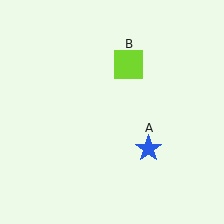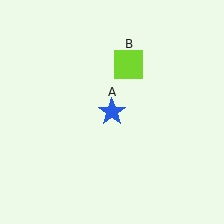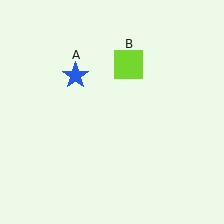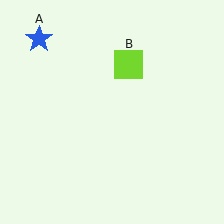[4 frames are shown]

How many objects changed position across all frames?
1 object changed position: blue star (object A).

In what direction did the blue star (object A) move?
The blue star (object A) moved up and to the left.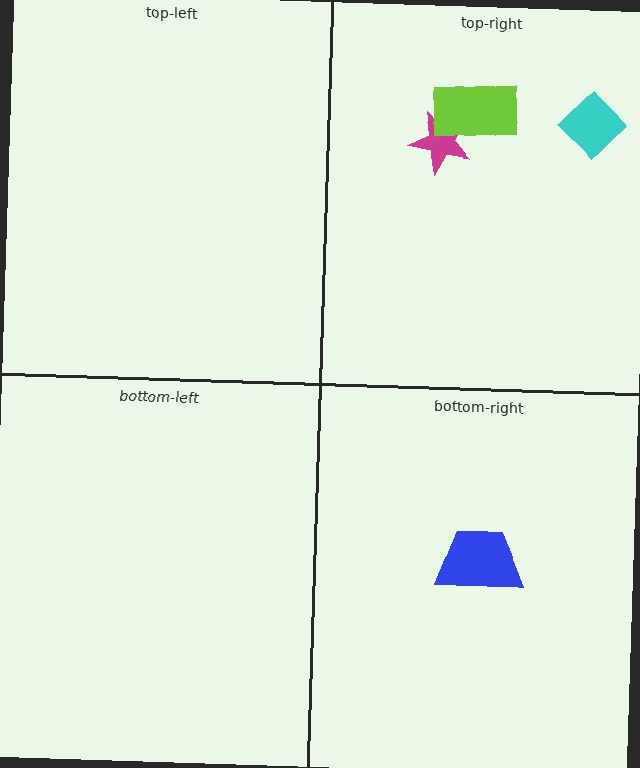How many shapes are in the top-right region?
3.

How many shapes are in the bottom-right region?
1.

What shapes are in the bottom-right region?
The blue trapezoid.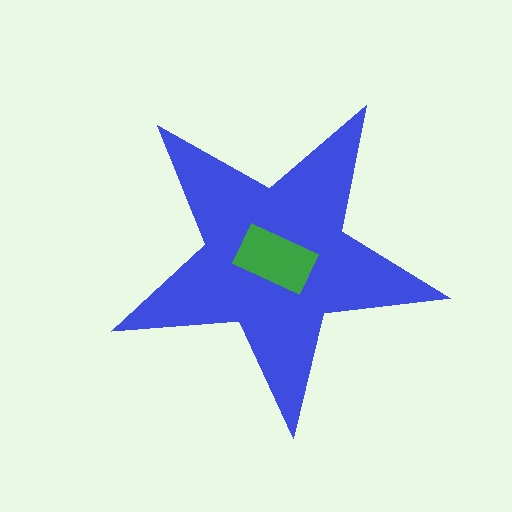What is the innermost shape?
The green rectangle.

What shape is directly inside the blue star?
The green rectangle.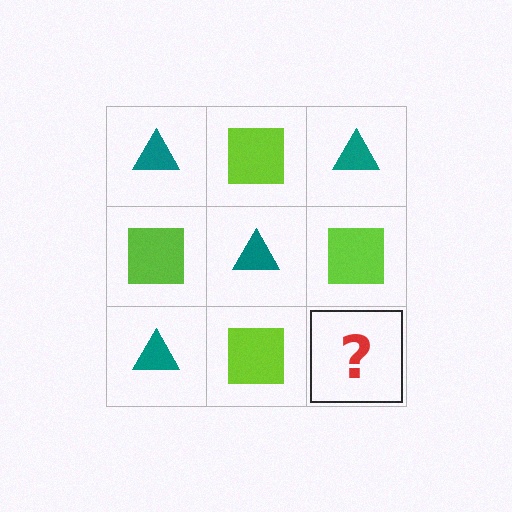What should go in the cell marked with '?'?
The missing cell should contain a teal triangle.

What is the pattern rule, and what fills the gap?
The rule is that it alternates teal triangle and lime square in a checkerboard pattern. The gap should be filled with a teal triangle.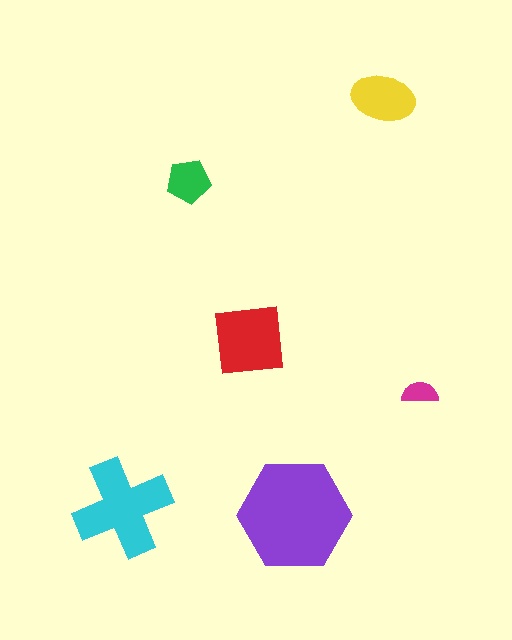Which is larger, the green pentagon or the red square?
The red square.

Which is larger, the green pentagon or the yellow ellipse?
The yellow ellipse.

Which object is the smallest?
The magenta semicircle.